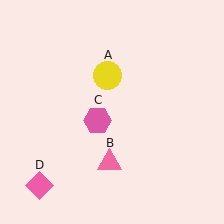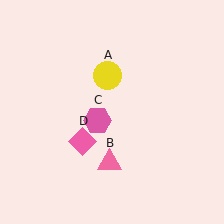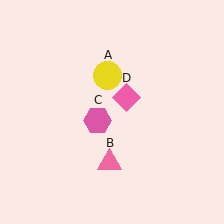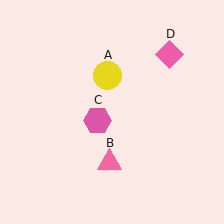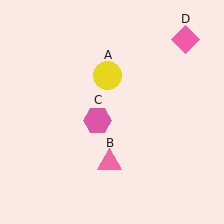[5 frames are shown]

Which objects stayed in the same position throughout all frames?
Yellow circle (object A) and pink triangle (object B) and pink hexagon (object C) remained stationary.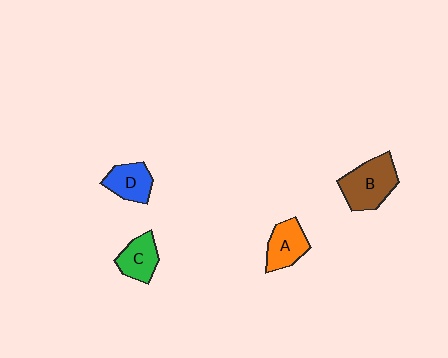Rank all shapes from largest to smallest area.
From largest to smallest: B (brown), A (orange), D (blue), C (green).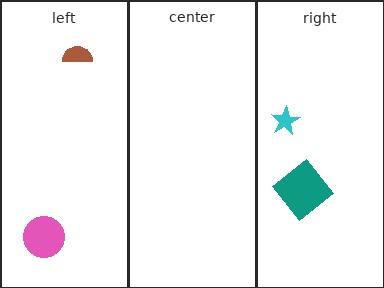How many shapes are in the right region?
2.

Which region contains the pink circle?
The left region.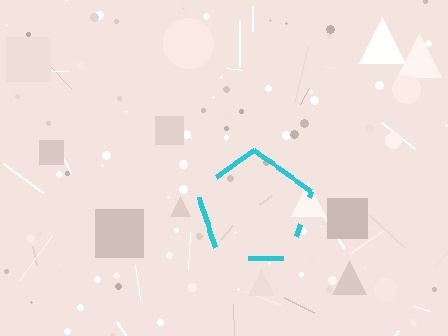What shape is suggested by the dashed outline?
The dashed outline suggests a pentagon.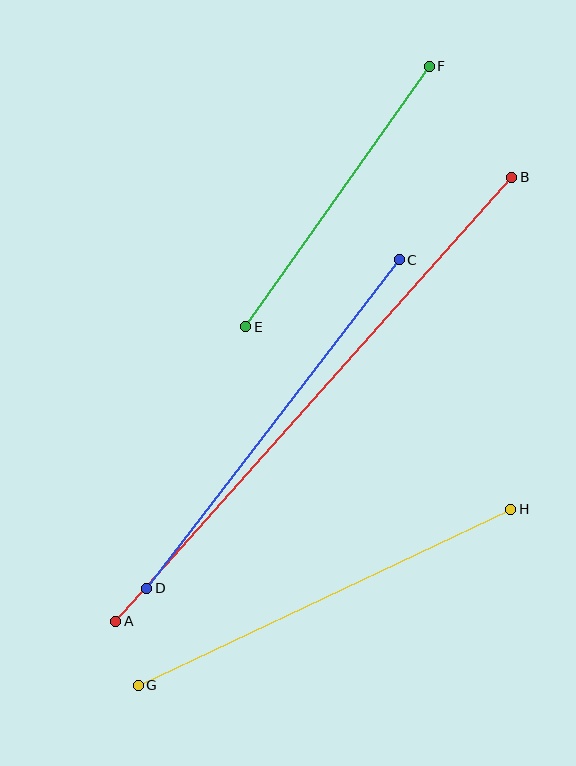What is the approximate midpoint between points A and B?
The midpoint is at approximately (314, 399) pixels.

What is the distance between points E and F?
The distance is approximately 318 pixels.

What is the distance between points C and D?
The distance is approximately 414 pixels.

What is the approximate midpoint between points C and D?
The midpoint is at approximately (273, 424) pixels.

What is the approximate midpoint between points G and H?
The midpoint is at approximately (324, 597) pixels.